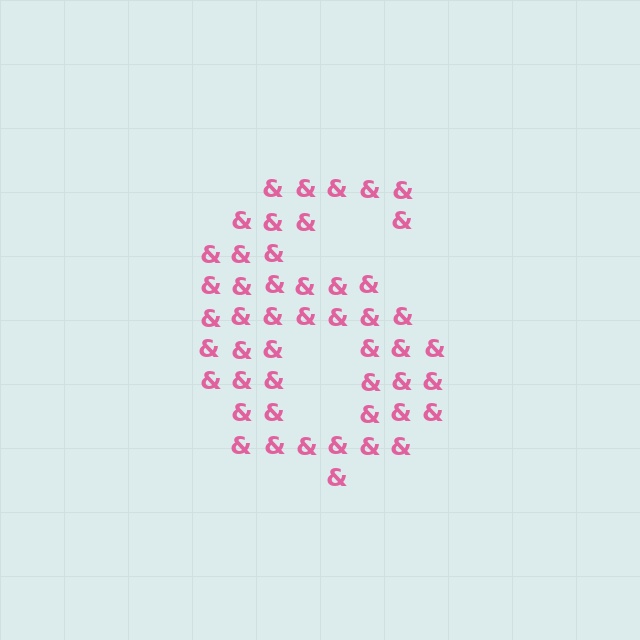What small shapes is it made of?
It is made of small ampersands.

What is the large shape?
The large shape is the digit 6.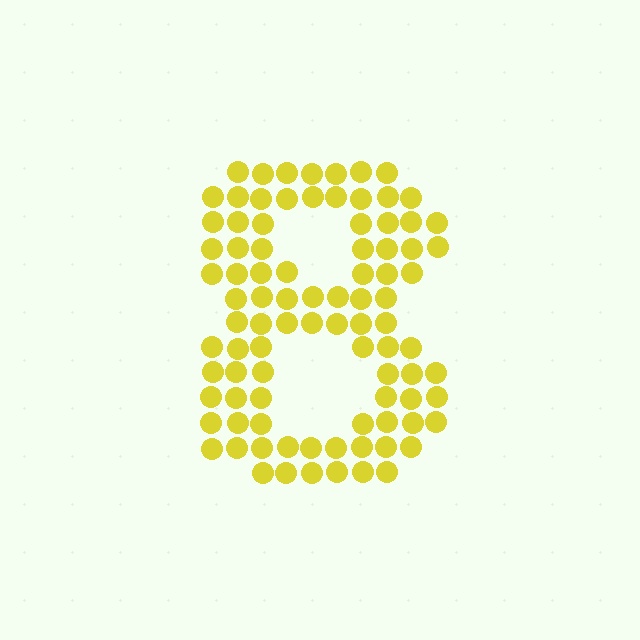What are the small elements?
The small elements are circles.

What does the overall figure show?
The overall figure shows the digit 8.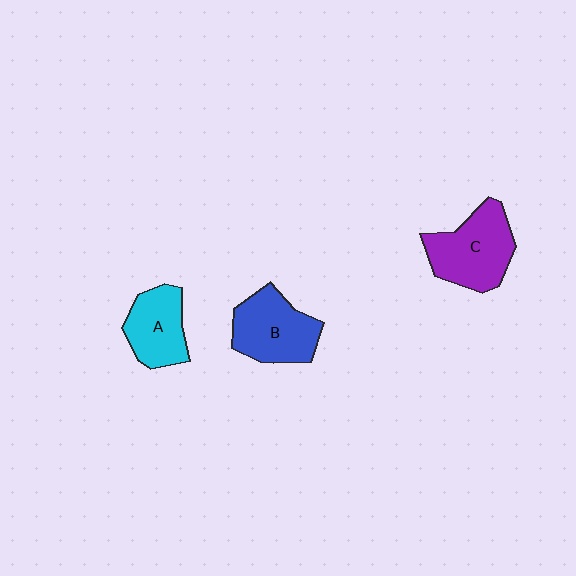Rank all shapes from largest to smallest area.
From largest to smallest: C (purple), B (blue), A (cyan).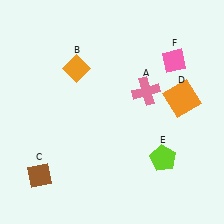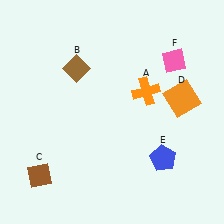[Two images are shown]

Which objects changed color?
A changed from pink to orange. B changed from orange to brown. E changed from lime to blue.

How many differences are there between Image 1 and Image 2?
There are 3 differences between the two images.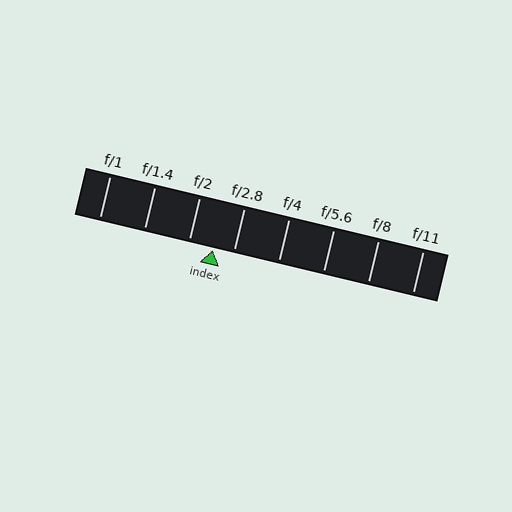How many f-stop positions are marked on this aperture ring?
There are 8 f-stop positions marked.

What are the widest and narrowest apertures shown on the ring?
The widest aperture shown is f/1 and the narrowest is f/11.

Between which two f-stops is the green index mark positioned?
The index mark is between f/2 and f/2.8.